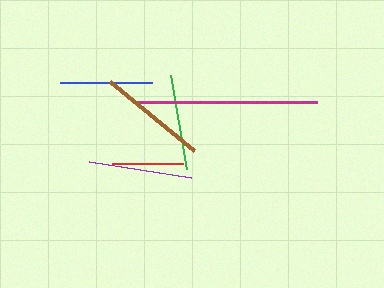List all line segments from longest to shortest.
From longest to shortest: magenta, brown, purple, green, blue, red.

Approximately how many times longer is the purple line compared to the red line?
The purple line is approximately 1.4 times the length of the red line.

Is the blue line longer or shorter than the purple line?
The purple line is longer than the blue line.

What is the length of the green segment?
The green segment is approximately 95 pixels long.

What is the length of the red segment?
The red segment is approximately 71 pixels long.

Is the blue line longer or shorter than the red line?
The blue line is longer than the red line.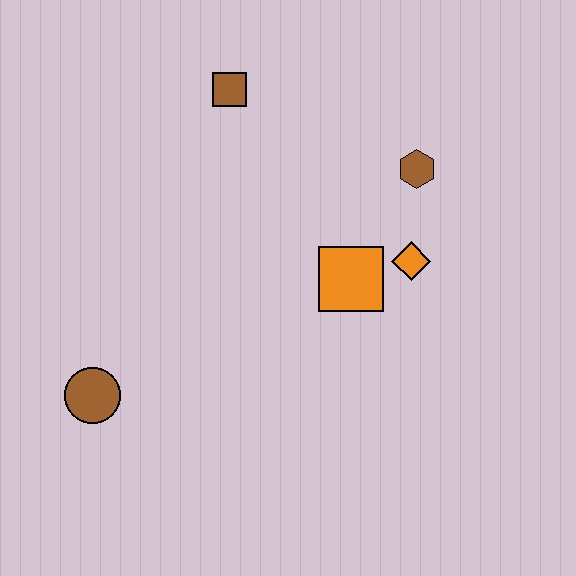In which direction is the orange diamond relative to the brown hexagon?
The orange diamond is below the brown hexagon.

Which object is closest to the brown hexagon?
The orange diamond is closest to the brown hexagon.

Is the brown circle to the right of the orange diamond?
No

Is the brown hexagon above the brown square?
No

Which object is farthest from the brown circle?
The brown hexagon is farthest from the brown circle.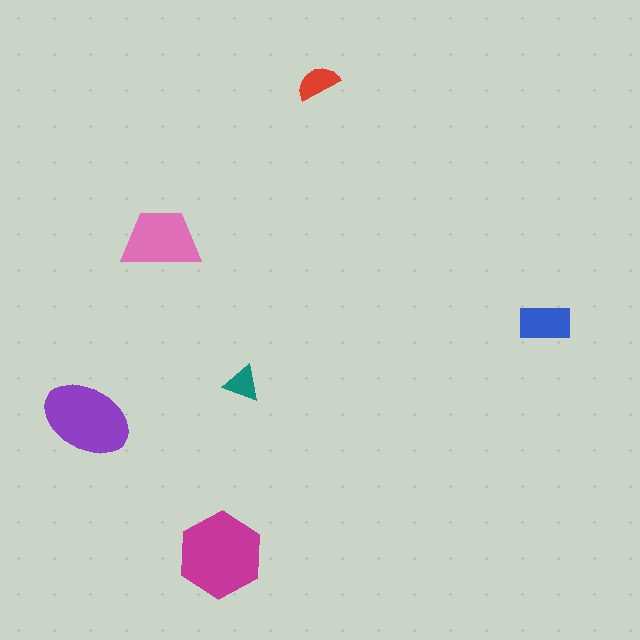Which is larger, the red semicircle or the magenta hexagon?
The magenta hexagon.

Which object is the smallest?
The teal triangle.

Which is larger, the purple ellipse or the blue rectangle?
The purple ellipse.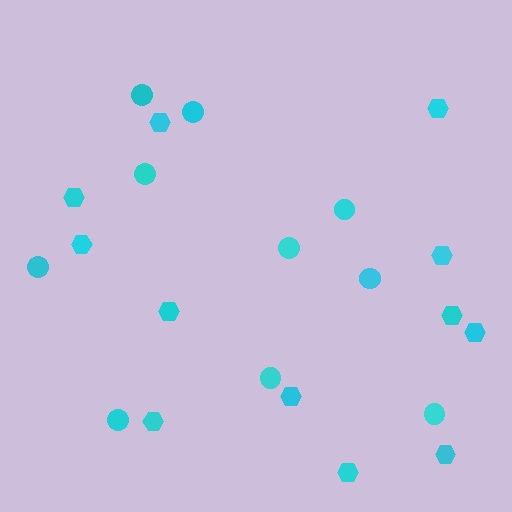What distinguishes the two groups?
There are 2 groups: one group of hexagons (12) and one group of circles (10).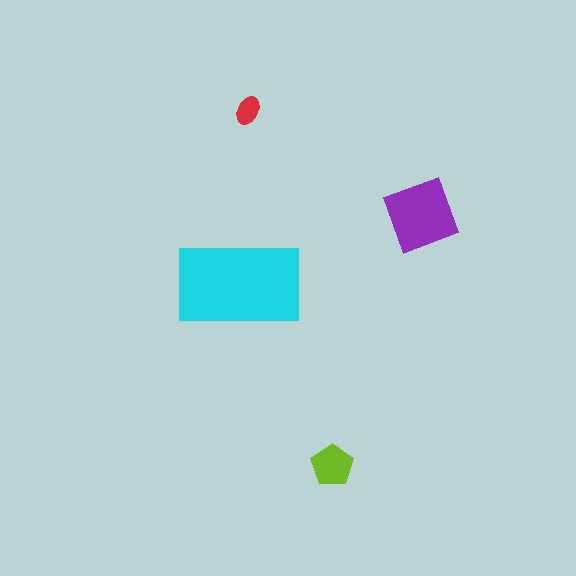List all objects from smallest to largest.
The red ellipse, the lime pentagon, the purple diamond, the cyan rectangle.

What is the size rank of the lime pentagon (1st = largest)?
3rd.